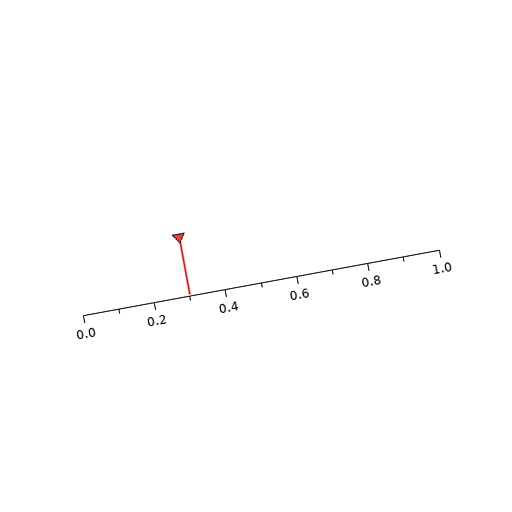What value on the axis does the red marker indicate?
The marker indicates approximately 0.3.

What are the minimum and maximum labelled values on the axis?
The axis runs from 0.0 to 1.0.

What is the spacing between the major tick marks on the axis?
The major ticks are spaced 0.2 apart.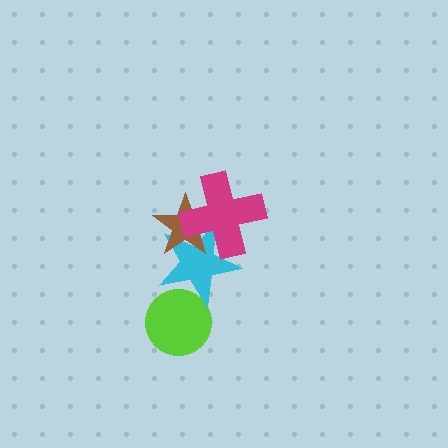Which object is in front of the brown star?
The magenta cross is in front of the brown star.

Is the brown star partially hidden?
Yes, it is partially covered by another shape.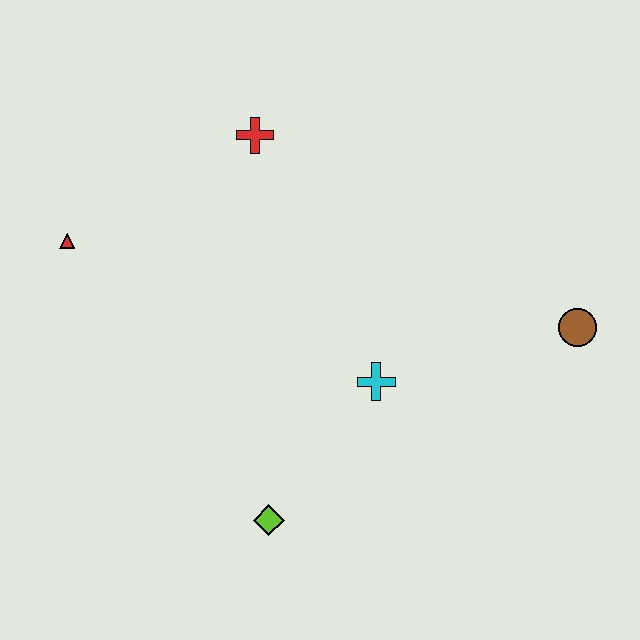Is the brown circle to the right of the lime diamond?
Yes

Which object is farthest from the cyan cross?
The red triangle is farthest from the cyan cross.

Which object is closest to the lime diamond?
The cyan cross is closest to the lime diamond.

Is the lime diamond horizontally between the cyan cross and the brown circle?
No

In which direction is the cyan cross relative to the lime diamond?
The cyan cross is above the lime diamond.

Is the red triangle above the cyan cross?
Yes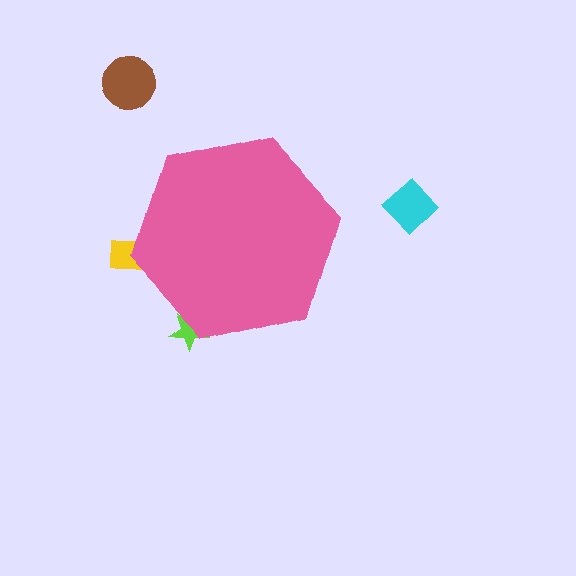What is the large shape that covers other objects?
A pink hexagon.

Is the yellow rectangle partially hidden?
Yes, the yellow rectangle is partially hidden behind the pink hexagon.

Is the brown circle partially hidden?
No, the brown circle is fully visible.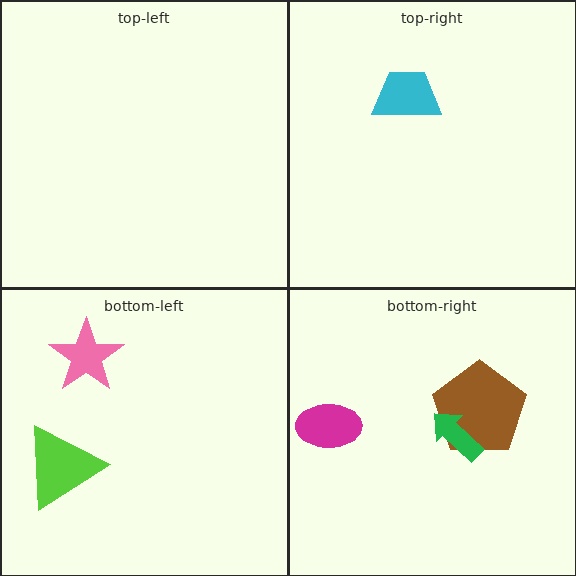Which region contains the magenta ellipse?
The bottom-right region.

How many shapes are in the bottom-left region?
2.